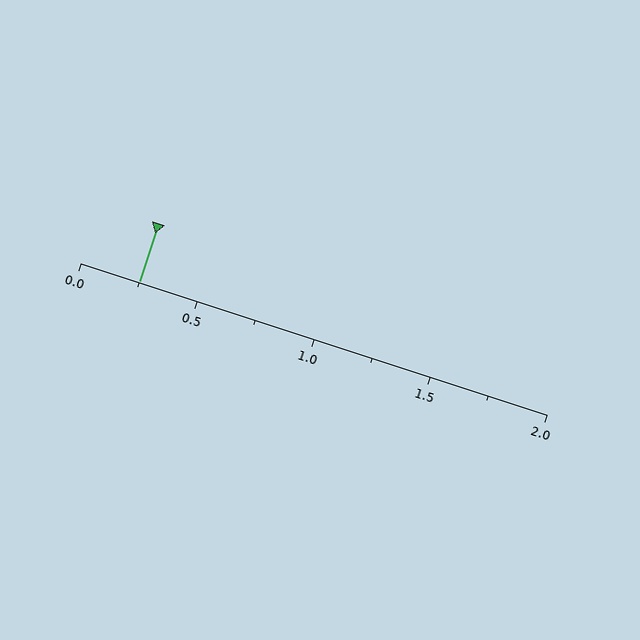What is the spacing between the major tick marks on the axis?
The major ticks are spaced 0.5 apart.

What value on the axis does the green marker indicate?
The marker indicates approximately 0.25.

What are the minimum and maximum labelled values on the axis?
The axis runs from 0.0 to 2.0.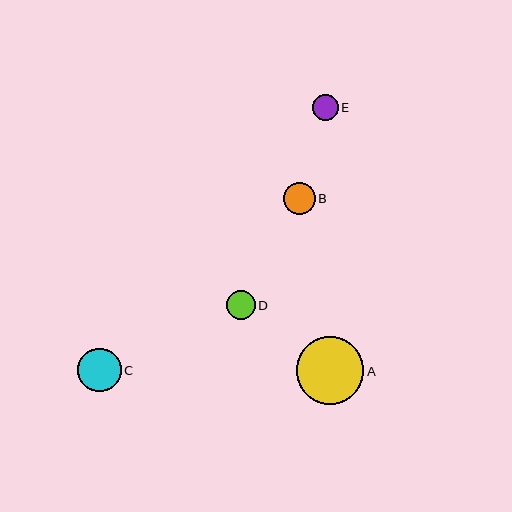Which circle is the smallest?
Circle E is the smallest with a size of approximately 26 pixels.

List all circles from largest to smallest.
From largest to smallest: A, C, B, D, E.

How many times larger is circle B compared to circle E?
Circle B is approximately 1.2 times the size of circle E.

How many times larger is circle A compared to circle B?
Circle A is approximately 2.1 times the size of circle B.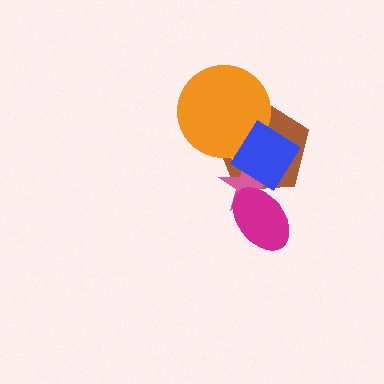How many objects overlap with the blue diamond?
4 objects overlap with the blue diamond.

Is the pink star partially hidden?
Yes, it is partially covered by another shape.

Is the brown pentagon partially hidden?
Yes, it is partially covered by another shape.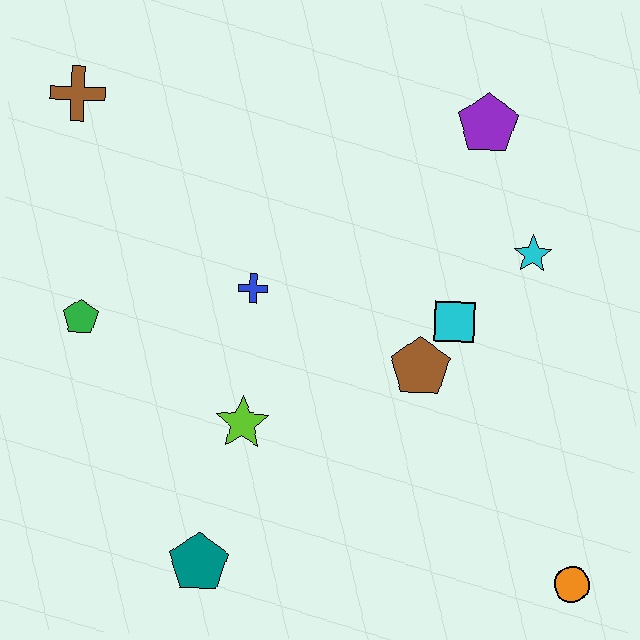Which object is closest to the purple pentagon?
The cyan star is closest to the purple pentagon.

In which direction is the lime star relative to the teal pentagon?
The lime star is above the teal pentagon.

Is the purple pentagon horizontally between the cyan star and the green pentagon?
Yes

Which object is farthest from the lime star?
The purple pentagon is farthest from the lime star.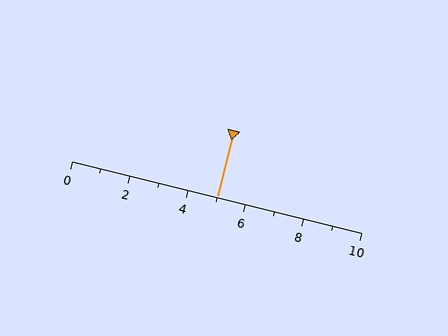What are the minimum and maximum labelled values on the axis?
The axis runs from 0 to 10.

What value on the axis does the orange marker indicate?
The marker indicates approximately 5.